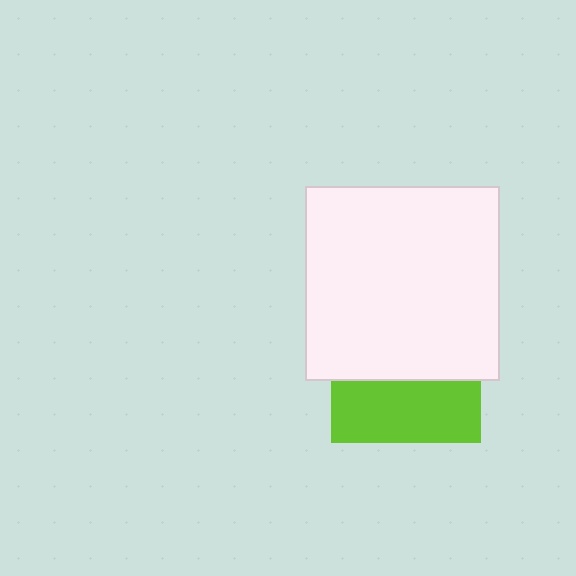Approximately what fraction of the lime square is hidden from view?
Roughly 59% of the lime square is hidden behind the white square.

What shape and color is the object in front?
The object in front is a white square.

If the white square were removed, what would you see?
You would see the complete lime square.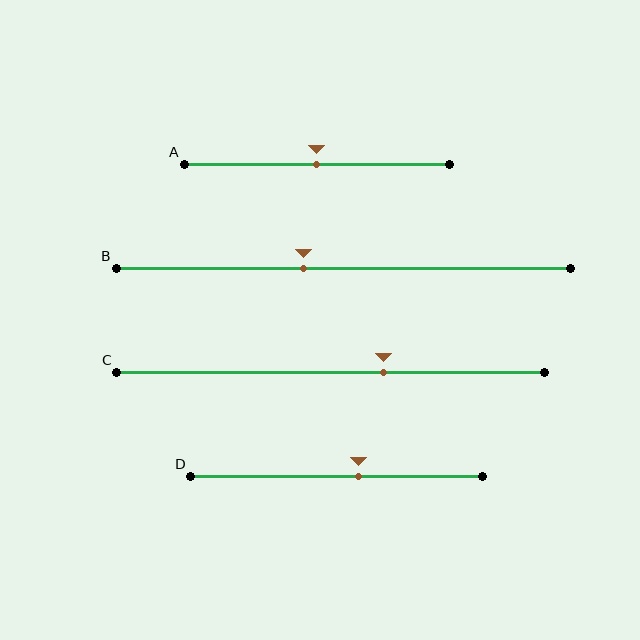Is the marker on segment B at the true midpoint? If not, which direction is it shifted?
No, the marker on segment B is shifted to the left by about 9% of the segment length.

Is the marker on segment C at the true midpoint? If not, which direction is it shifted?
No, the marker on segment C is shifted to the right by about 12% of the segment length.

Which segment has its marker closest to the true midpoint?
Segment A has its marker closest to the true midpoint.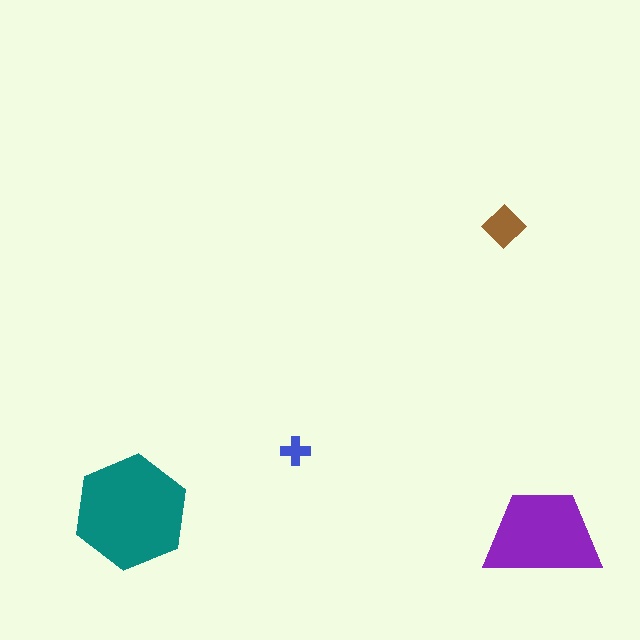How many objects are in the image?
There are 4 objects in the image.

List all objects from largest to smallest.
The teal hexagon, the purple trapezoid, the brown diamond, the blue cross.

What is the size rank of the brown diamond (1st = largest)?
3rd.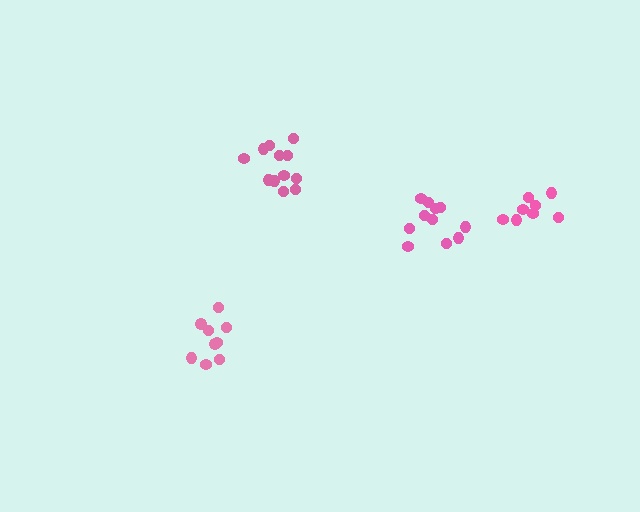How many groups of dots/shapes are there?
There are 4 groups.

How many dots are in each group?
Group 1: 9 dots, Group 2: 11 dots, Group 3: 8 dots, Group 4: 12 dots (40 total).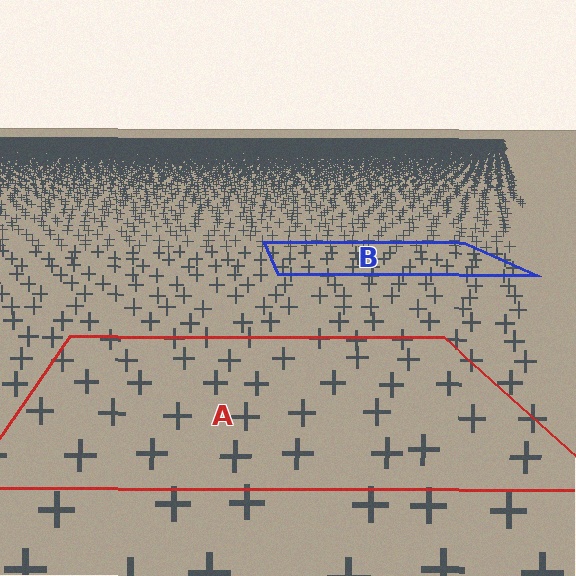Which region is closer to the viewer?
Region A is closer. The texture elements there are larger and more spread out.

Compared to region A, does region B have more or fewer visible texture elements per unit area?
Region B has more texture elements per unit area — they are packed more densely because it is farther away.